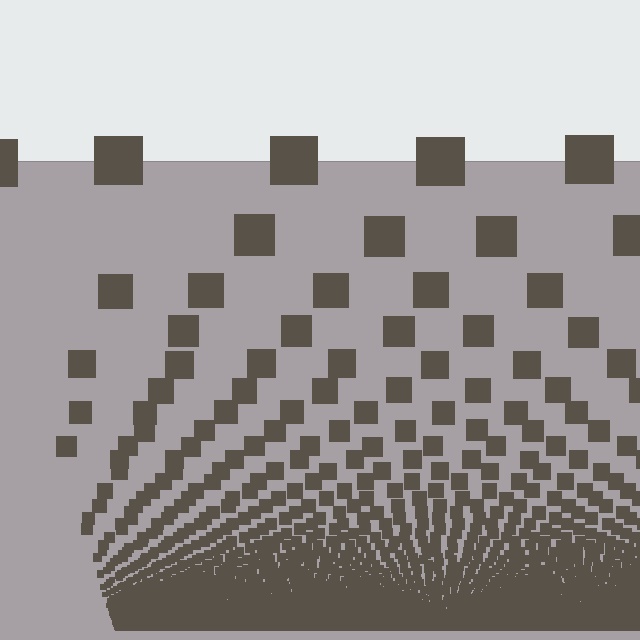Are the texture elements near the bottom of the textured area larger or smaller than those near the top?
Smaller. The gradient is inverted — elements near the bottom are smaller and denser.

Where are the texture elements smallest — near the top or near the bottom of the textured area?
Near the bottom.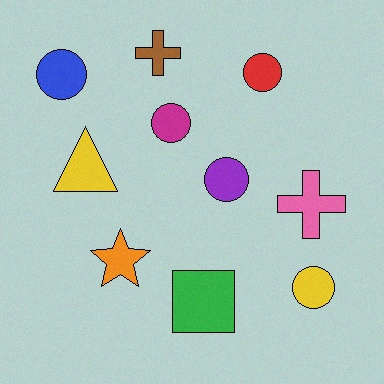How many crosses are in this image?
There are 2 crosses.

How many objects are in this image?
There are 10 objects.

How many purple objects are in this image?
There is 1 purple object.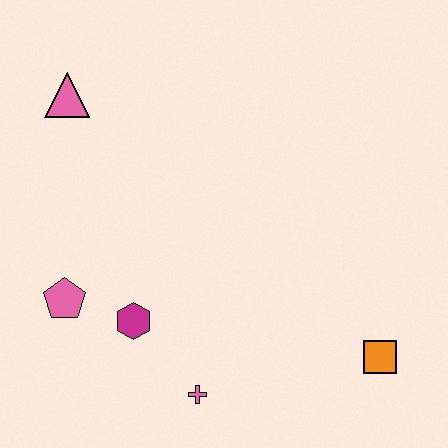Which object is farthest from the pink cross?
The pink triangle is farthest from the pink cross.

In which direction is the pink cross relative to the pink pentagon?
The pink cross is to the right of the pink pentagon.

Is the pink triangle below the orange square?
No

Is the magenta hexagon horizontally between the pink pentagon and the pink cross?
Yes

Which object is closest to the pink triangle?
The pink pentagon is closest to the pink triangle.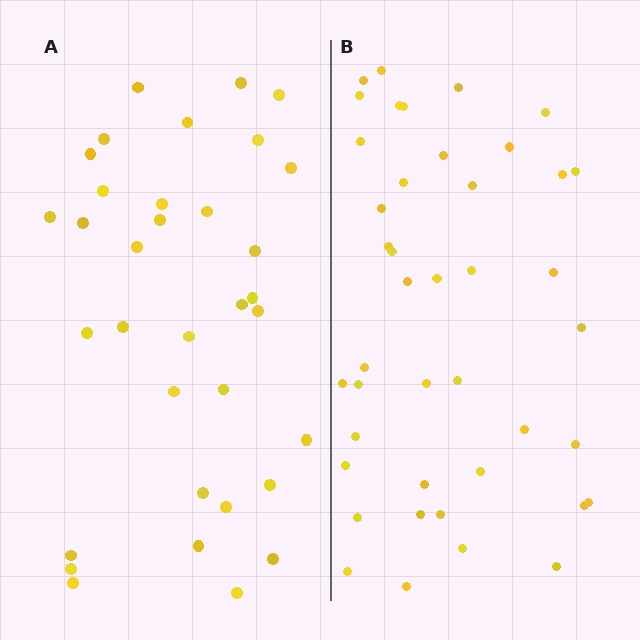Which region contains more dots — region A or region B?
Region B (the right region) has more dots.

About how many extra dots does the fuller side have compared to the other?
Region B has roughly 8 or so more dots than region A.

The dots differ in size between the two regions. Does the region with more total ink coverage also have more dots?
No. Region A has more total ink coverage because its dots are larger, but region B actually contains more individual dots. Total area can be misleading — the number of items is what matters here.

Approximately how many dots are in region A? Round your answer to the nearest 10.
About 30 dots. (The exact count is 34, which rounds to 30.)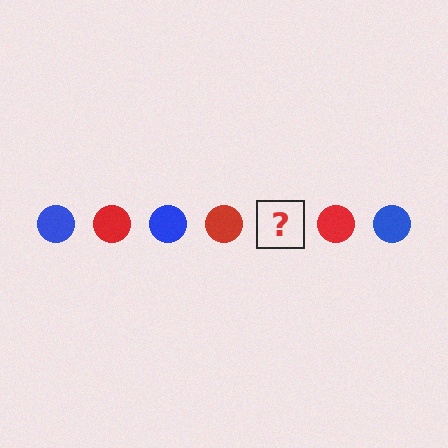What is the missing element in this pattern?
The missing element is a blue circle.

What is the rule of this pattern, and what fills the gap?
The rule is that the pattern cycles through blue, red circles. The gap should be filled with a blue circle.